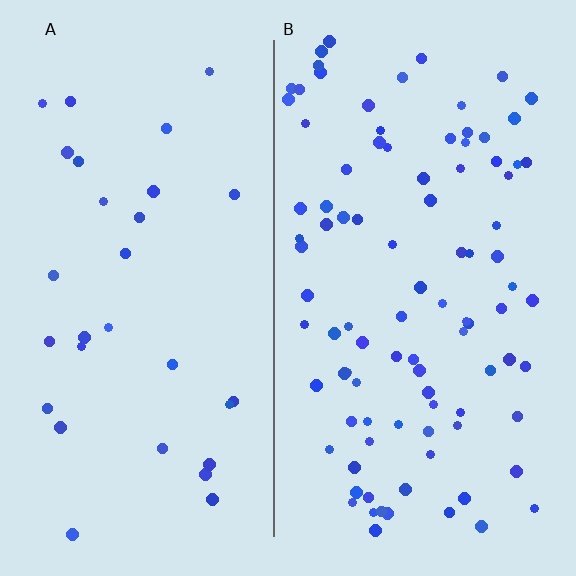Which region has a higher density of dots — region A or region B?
B (the right).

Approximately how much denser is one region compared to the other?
Approximately 3.2× — region B over region A.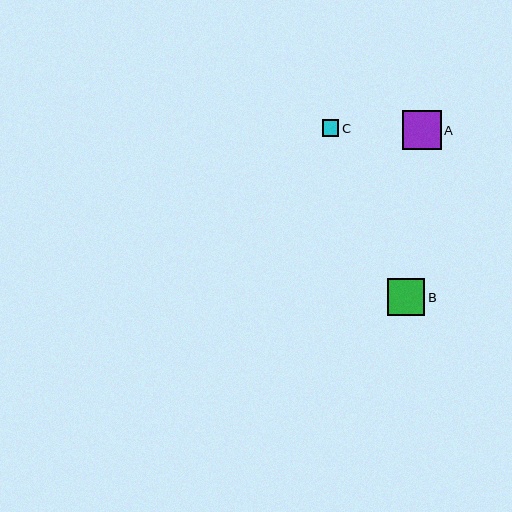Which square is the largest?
Square A is the largest with a size of approximately 39 pixels.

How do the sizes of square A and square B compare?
Square A and square B are approximately the same size.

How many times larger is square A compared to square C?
Square A is approximately 2.4 times the size of square C.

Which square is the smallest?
Square C is the smallest with a size of approximately 17 pixels.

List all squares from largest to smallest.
From largest to smallest: A, B, C.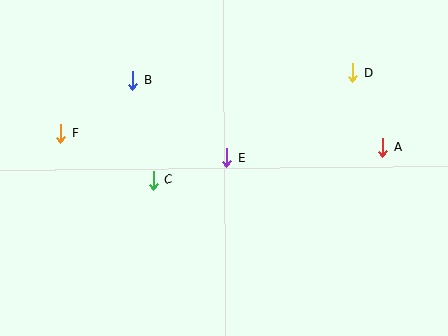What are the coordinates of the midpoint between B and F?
The midpoint between B and F is at (97, 107).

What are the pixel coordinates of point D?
Point D is at (353, 72).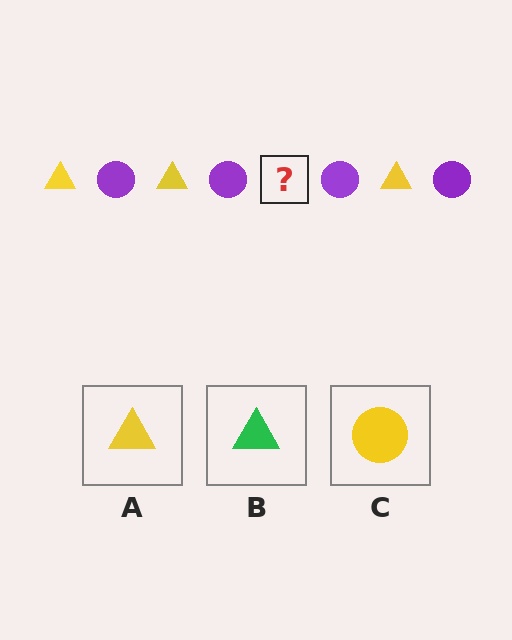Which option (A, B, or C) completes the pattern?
A.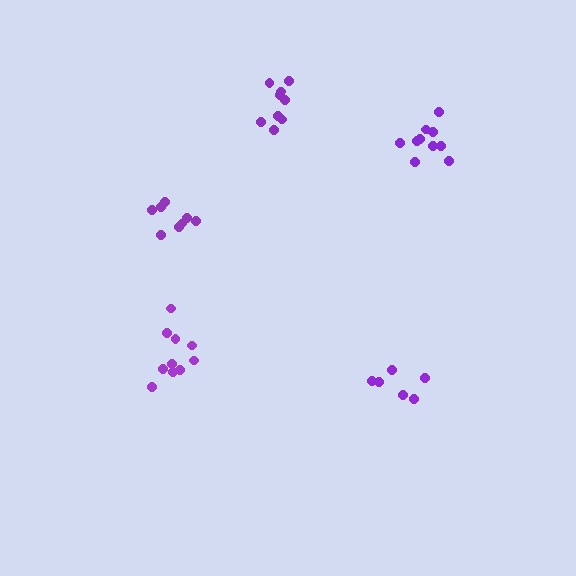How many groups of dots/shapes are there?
There are 5 groups.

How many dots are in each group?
Group 1: 9 dots, Group 2: 10 dots, Group 3: 6 dots, Group 4: 10 dots, Group 5: 8 dots (43 total).